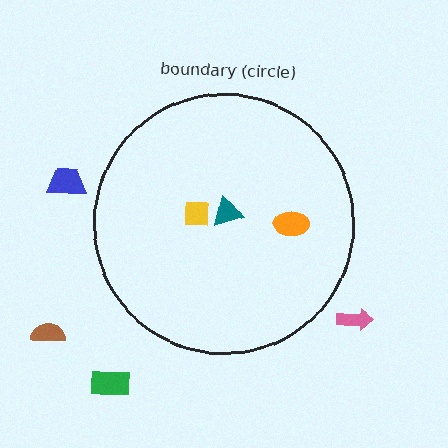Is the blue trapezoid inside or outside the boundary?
Outside.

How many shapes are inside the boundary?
3 inside, 4 outside.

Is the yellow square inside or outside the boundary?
Inside.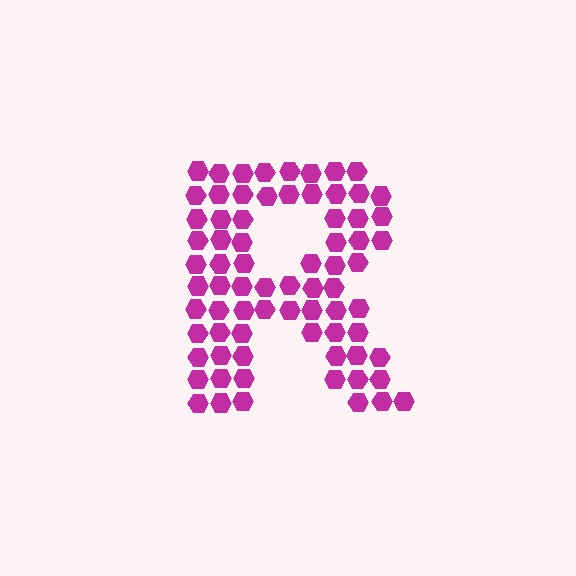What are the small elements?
The small elements are hexagons.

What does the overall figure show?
The overall figure shows the letter R.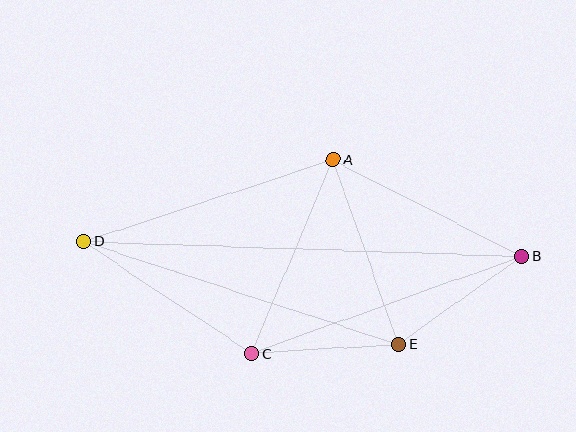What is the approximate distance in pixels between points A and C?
The distance between A and C is approximately 211 pixels.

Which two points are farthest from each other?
Points B and D are farthest from each other.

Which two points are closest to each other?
Points C and E are closest to each other.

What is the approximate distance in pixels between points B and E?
The distance between B and E is approximately 151 pixels.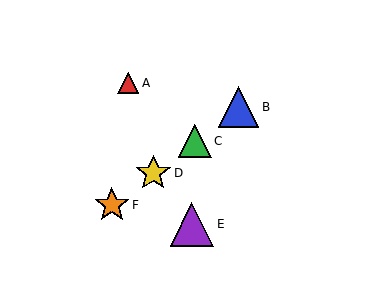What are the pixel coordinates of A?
Object A is at (128, 83).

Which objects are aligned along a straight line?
Objects B, C, D, F are aligned along a straight line.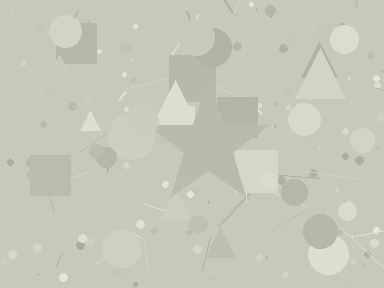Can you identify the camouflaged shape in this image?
The camouflaged shape is a star.